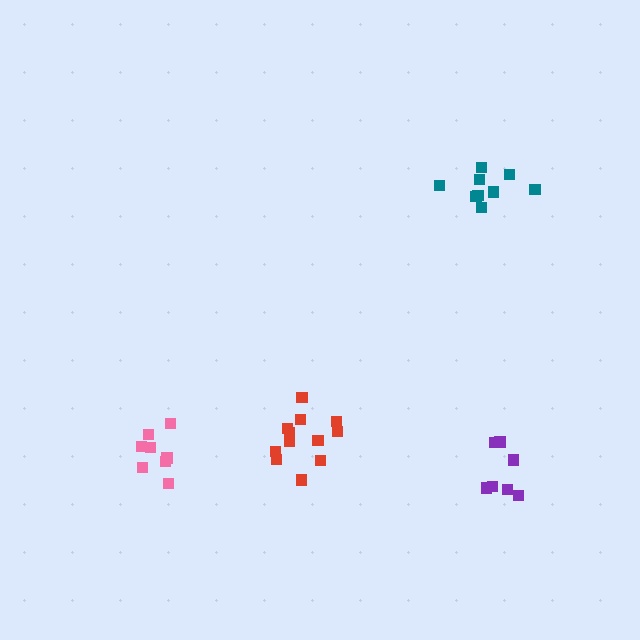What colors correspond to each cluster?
The clusters are colored: red, purple, teal, pink.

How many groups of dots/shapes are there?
There are 4 groups.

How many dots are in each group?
Group 1: 12 dots, Group 2: 7 dots, Group 3: 9 dots, Group 4: 8 dots (36 total).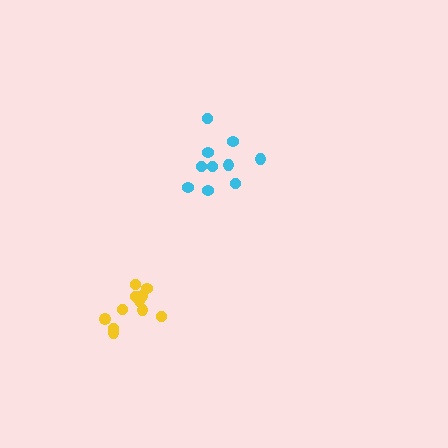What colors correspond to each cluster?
The clusters are colored: yellow, cyan.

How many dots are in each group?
Group 1: 11 dots, Group 2: 10 dots (21 total).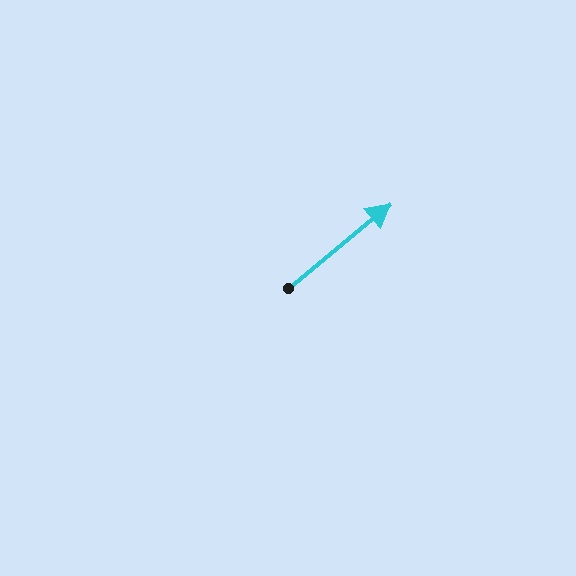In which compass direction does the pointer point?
Northeast.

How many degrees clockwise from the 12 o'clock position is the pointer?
Approximately 50 degrees.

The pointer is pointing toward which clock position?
Roughly 2 o'clock.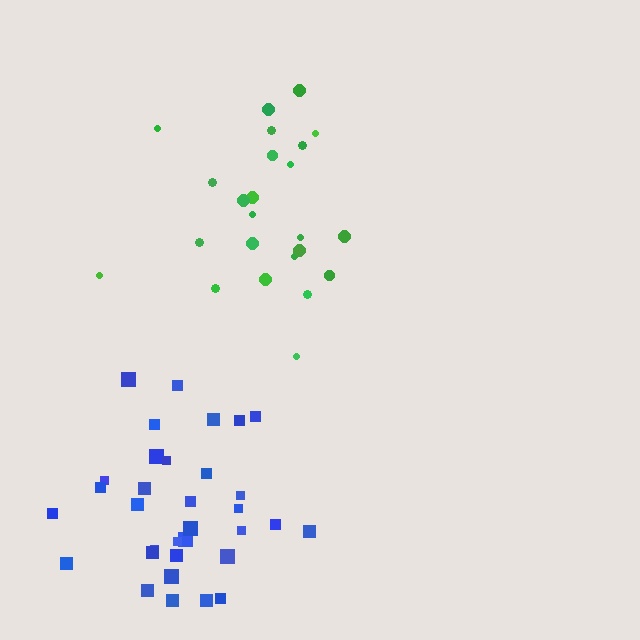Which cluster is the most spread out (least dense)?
Green.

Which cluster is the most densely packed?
Blue.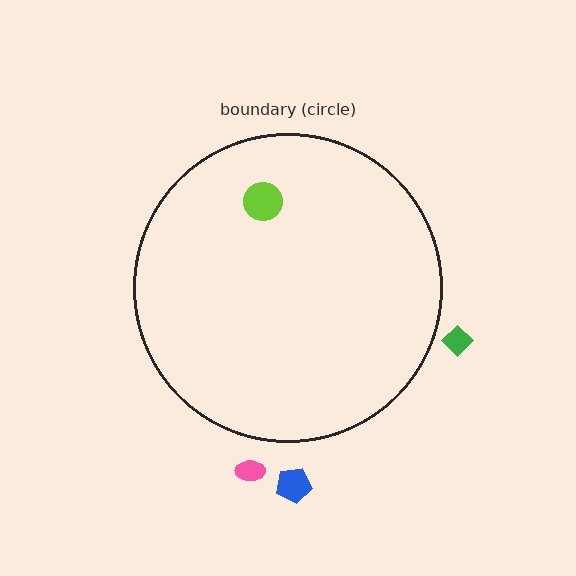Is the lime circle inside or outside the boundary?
Inside.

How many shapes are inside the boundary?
1 inside, 3 outside.